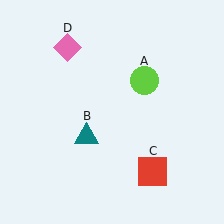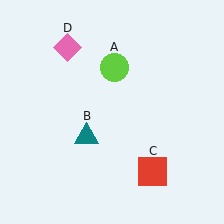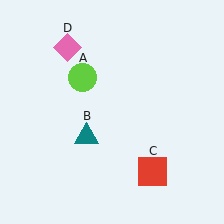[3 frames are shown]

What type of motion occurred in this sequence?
The lime circle (object A) rotated counterclockwise around the center of the scene.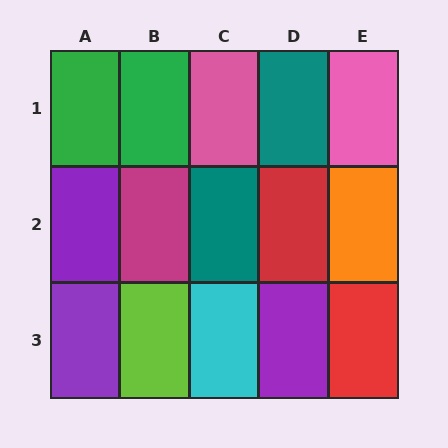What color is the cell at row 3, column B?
Lime.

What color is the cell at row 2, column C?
Teal.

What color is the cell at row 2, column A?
Purple.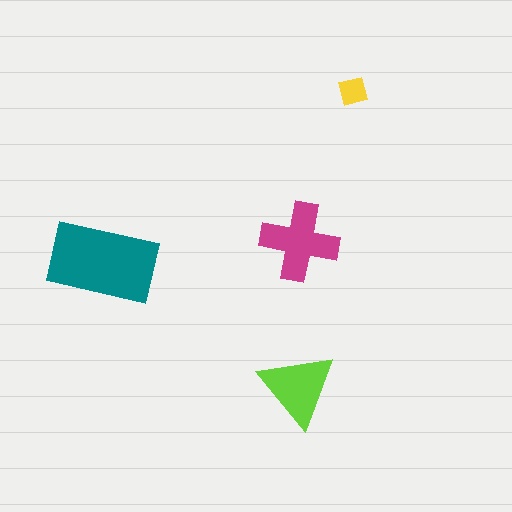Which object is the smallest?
The yellow square.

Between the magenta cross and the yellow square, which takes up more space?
The magenta cross.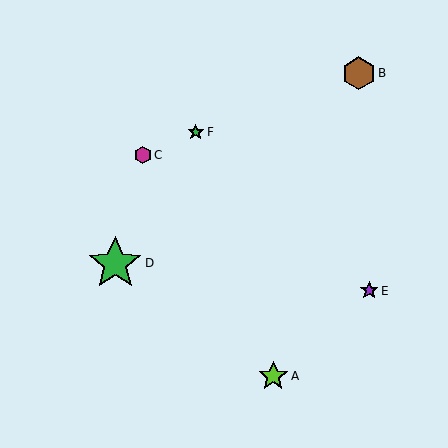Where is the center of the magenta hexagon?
The center of the magenta hexagon is at (143, 155).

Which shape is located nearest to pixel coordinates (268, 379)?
The lime star (labeled A) at (273, 376) is nearest to that location.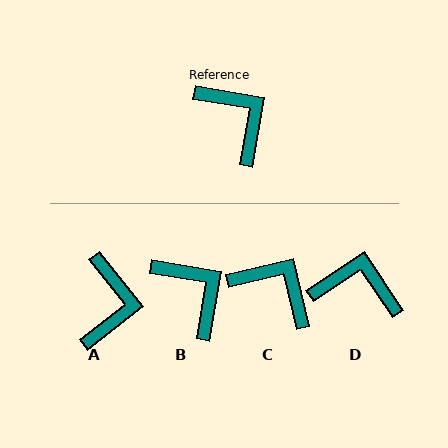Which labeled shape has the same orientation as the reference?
B.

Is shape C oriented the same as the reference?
No, it is off by about 23 degrees.